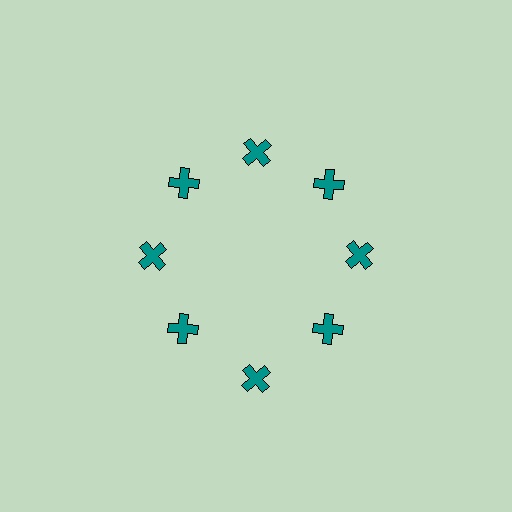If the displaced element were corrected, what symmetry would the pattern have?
It would have 8-fold rotational symmetry — the pattern would map onto itself every 45 degrees.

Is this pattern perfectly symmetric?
No. The 8 teal crosses are arranged in a ring, but one element near the 6 o'clock position is pushed outward from the center, breaking the 8-fold rotational symmetry.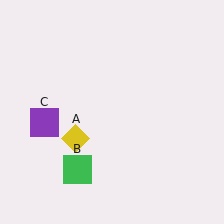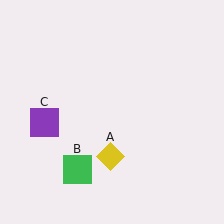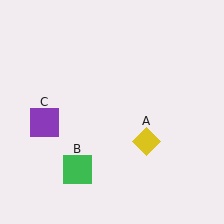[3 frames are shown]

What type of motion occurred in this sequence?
The yellow diamond (object A) rotated counterclockwise around the center of the scene.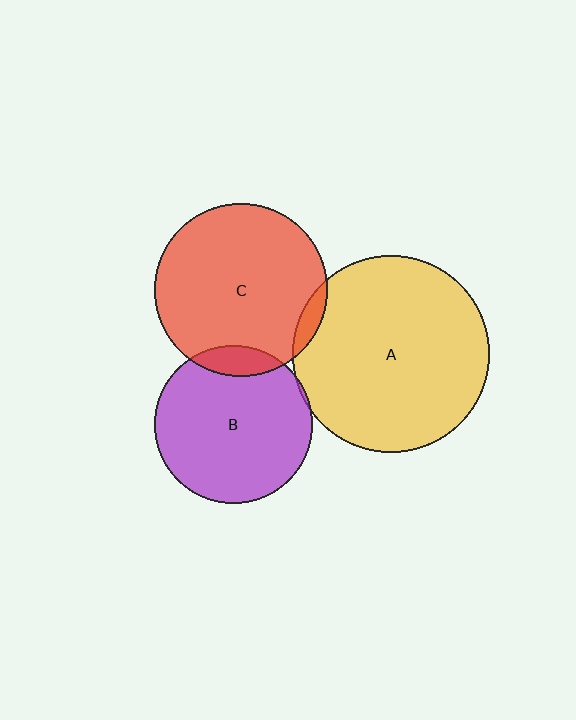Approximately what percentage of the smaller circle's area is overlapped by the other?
Approximately 5%.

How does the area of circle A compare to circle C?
Approximately 1.3 times.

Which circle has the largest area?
Circle A (yellow).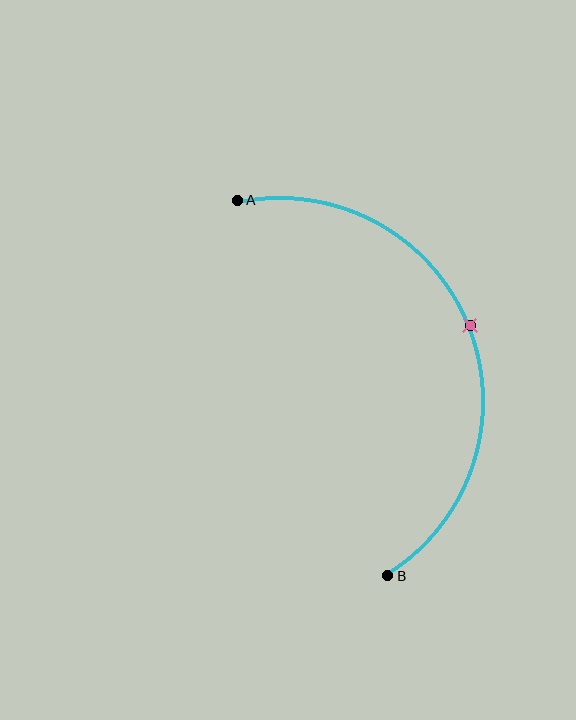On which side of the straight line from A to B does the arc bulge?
The arc bulges to the right of the straight line connecting A and B.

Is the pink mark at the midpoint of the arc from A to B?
Yes. The pink mark lies on the arc at equal arc-length from both A and B — it is the arc midpoint.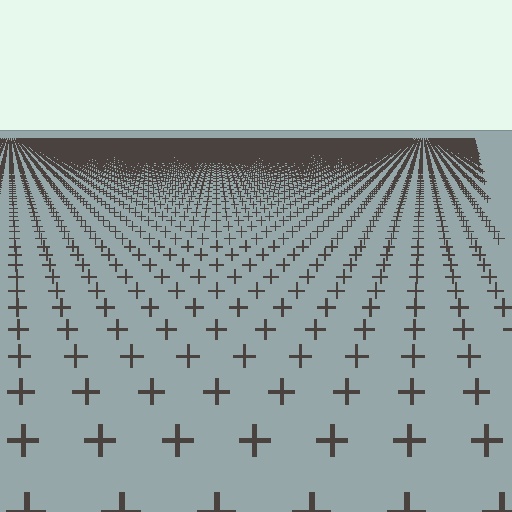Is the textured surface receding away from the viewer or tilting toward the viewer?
The surface is receding away from the viewer. Texture elements get smaller and denser toward the top.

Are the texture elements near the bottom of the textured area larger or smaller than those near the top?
Larger. Near the bottom, elements are closer to the viewer and appear at a bigger on-screen size.